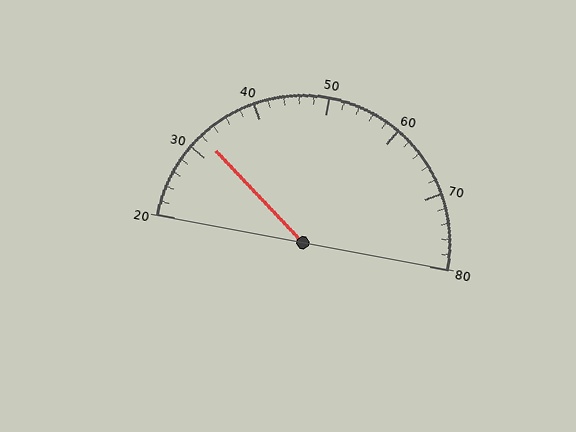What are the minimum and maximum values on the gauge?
The gauge ranges from 20 to 80.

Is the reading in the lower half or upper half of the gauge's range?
The reading is in the lower half of the range (20 to 80).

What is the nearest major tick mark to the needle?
The nearest major tick mark is 30.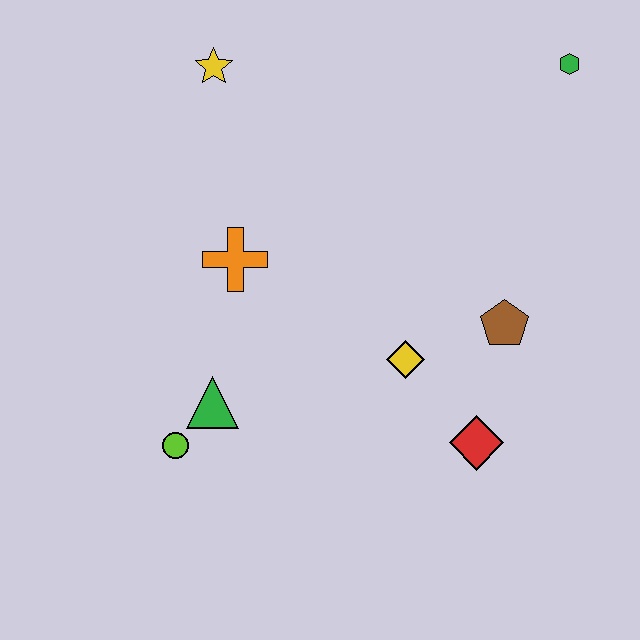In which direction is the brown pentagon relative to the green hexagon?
The brown pentagon is below the green hexagon.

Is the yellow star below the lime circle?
No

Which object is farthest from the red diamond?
The yellow star is farthest from the red diamond.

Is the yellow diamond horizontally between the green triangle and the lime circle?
No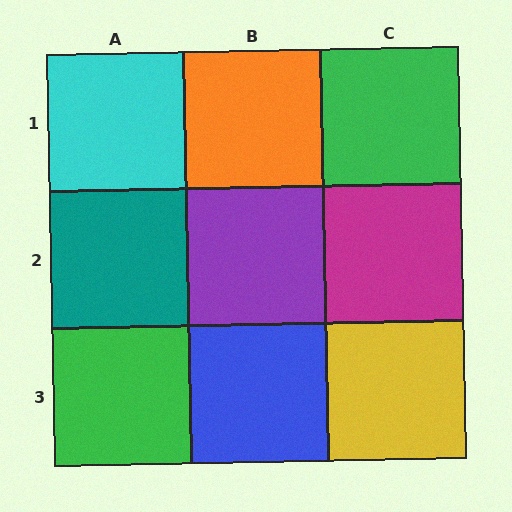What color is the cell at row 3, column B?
Blue.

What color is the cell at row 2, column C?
Magenta.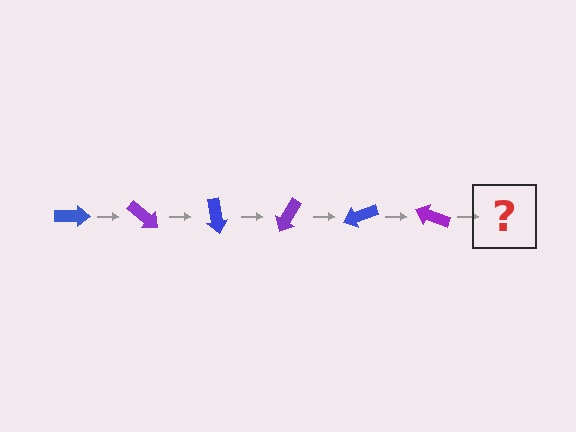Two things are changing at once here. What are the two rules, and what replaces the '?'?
The two rules are that it rotates 40 degrees each step and the color cycles through blue and purple. The '?' should be a blue arrow, rotated 240 degrees from the start.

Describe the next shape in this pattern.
It should be a blue arrow, rotated 240 degrees from the start.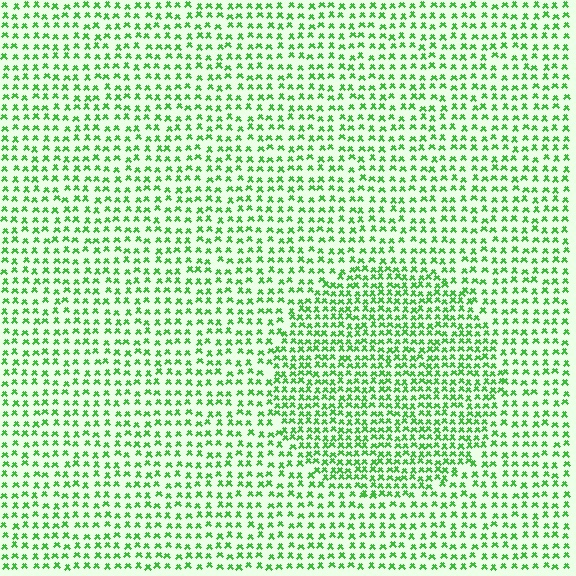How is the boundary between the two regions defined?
The boundary is defined by a change in element density (approximately 1.6x ratio). All elements are the same color, size, and shape.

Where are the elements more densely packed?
The elements are more densely packed inside the circle boundary.